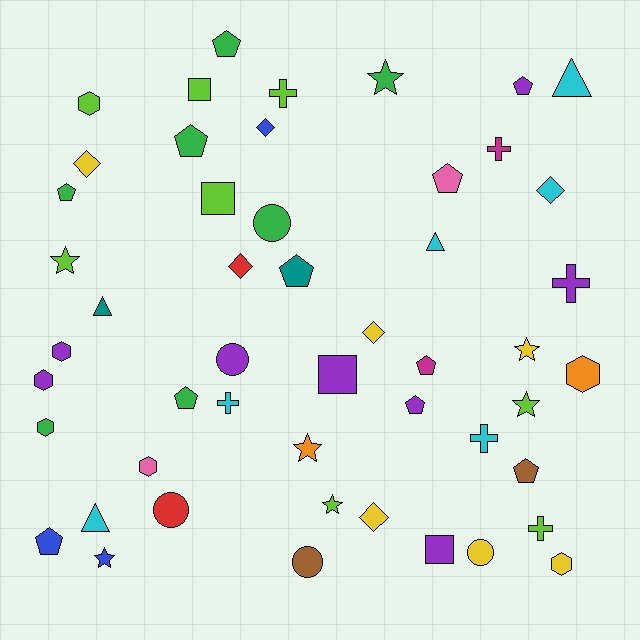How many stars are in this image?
There are 7 stars.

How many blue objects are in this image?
There are 3 blue objects.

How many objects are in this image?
There are 50 objects.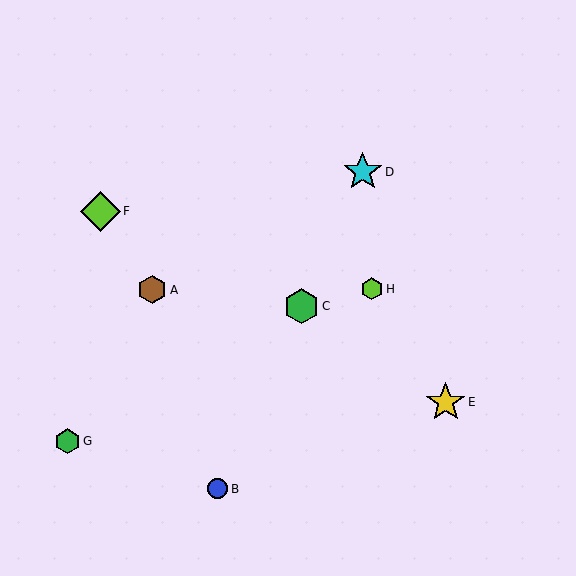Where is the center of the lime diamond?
The center of the lime diamond is at (100, 211).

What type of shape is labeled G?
Shape G is a green hexagon.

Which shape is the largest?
The lime diamond (labeled F) is the largest.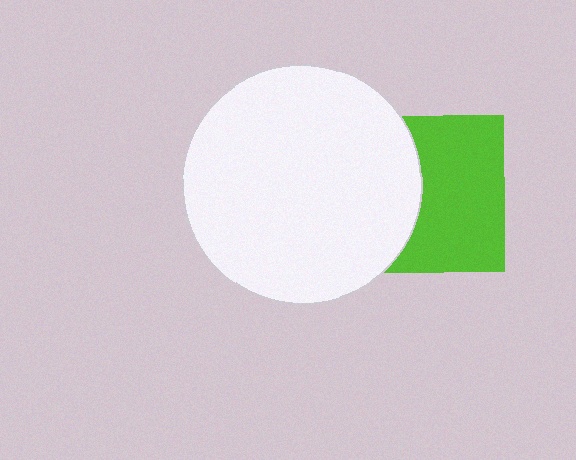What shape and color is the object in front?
The object in front is a white circle.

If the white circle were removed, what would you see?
You would see the complete lime square.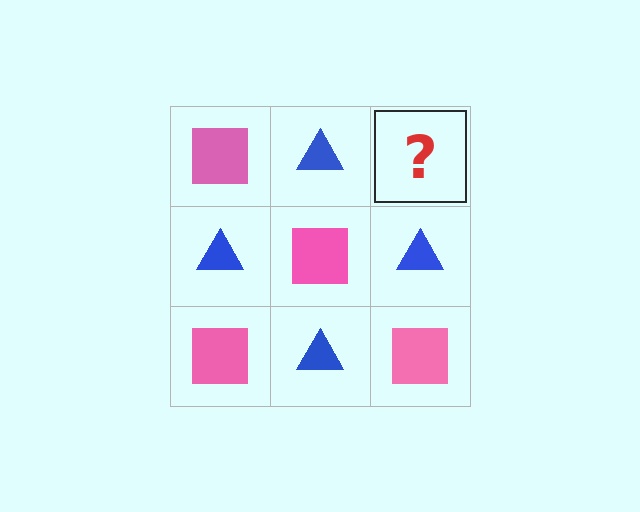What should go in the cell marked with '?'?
The missing cell should contain a pink square.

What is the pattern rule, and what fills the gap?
The rule is that it alternates pink square and blue triangle in a checkerboard pattern. The gap should be filled with a pink square.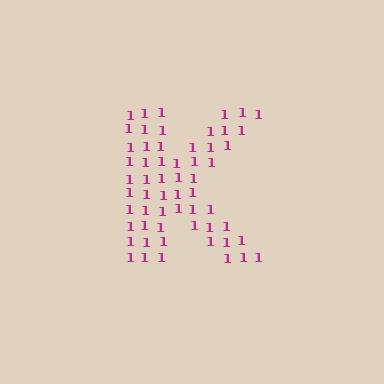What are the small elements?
The small elements are digit 1's.